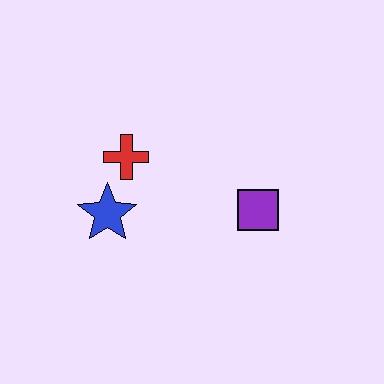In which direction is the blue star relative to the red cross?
The blue star is below the red cross.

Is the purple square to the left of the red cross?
No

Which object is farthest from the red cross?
The purple square is farthest from the red cross.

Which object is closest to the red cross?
The blue star is closest to the red cross.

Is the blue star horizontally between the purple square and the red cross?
No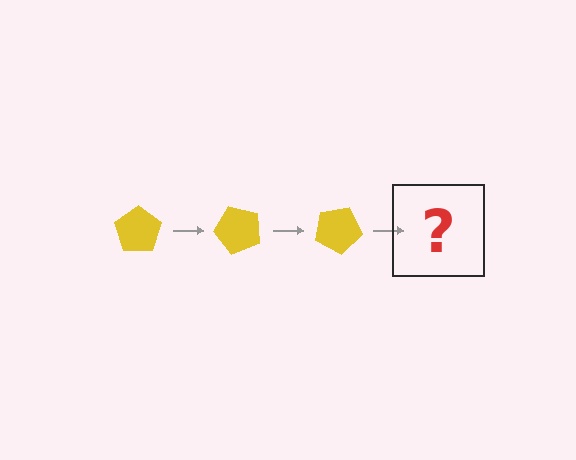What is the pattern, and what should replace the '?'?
The pattern is that the pentagon rotates 50 degrees each step. The '?' should be a yellow pentagon rotated 150 degrees.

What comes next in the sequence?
The next element should be a yellow pentagon rotated 150 degrees.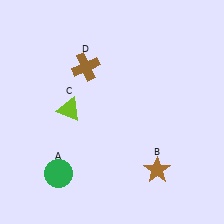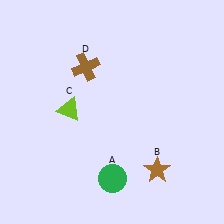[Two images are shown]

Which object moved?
The green circle (A) moved right.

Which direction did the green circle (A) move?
The green circle (A) moved right.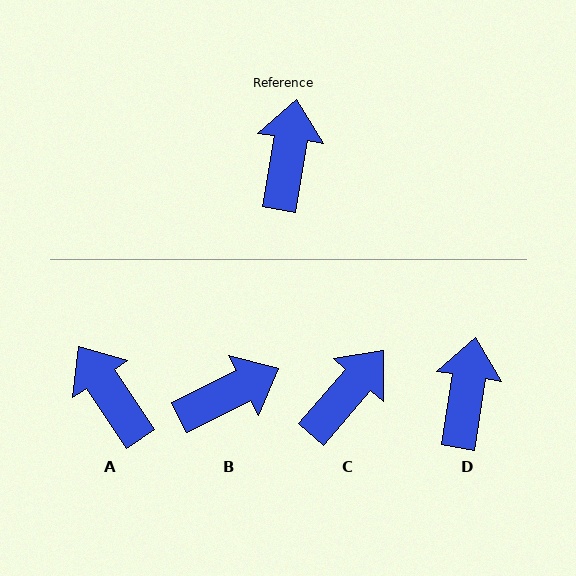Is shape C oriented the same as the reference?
No, it is off by about 32 degrees.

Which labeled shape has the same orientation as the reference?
D.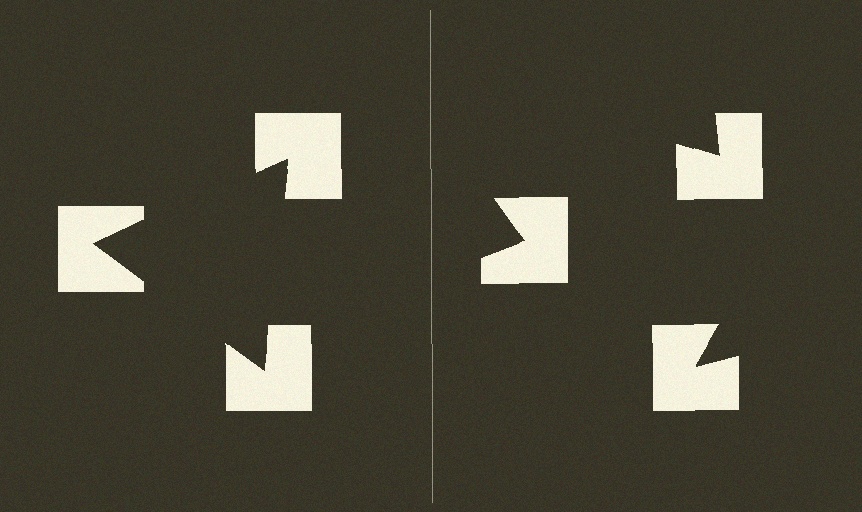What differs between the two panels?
The notched squares are positioned identically on both sides; only the wedge orientations differ. On the left they align to a triangle; on the right they are misaligned.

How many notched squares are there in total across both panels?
6 — 3 on each side.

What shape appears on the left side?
An illusory triangle.